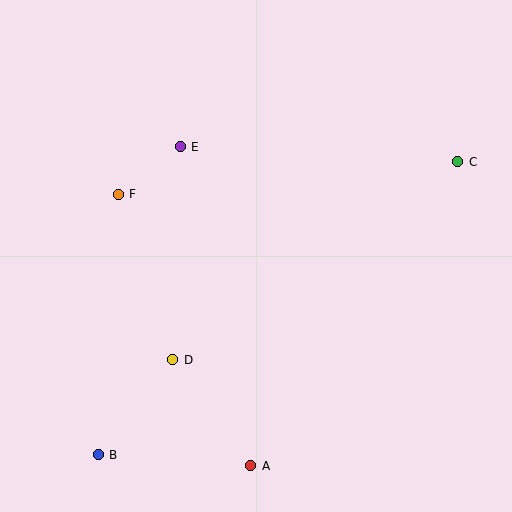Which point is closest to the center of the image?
Point E at (180, 147) is closest to the center.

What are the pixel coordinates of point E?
Point E is at (180, 147).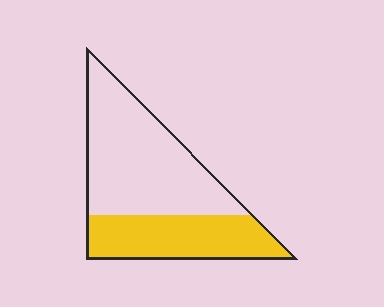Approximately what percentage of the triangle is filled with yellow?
Approximately 40%.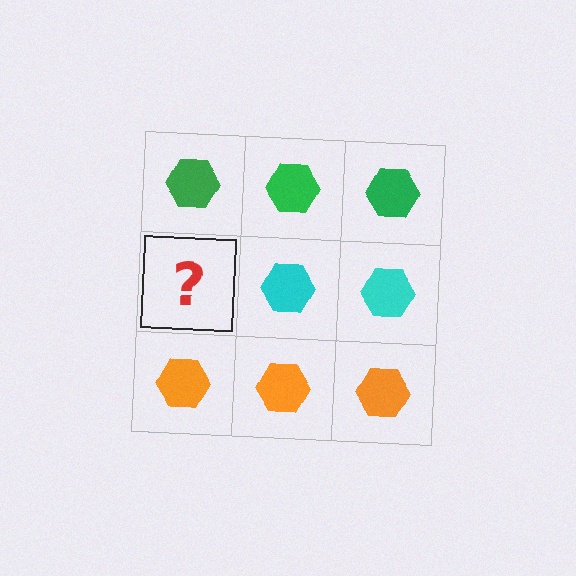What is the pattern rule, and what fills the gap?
The rule is that each row has a consistent color. The gap should be filled with a cyan hexagon.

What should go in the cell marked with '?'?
The missing cell should contain a cyan hexagon.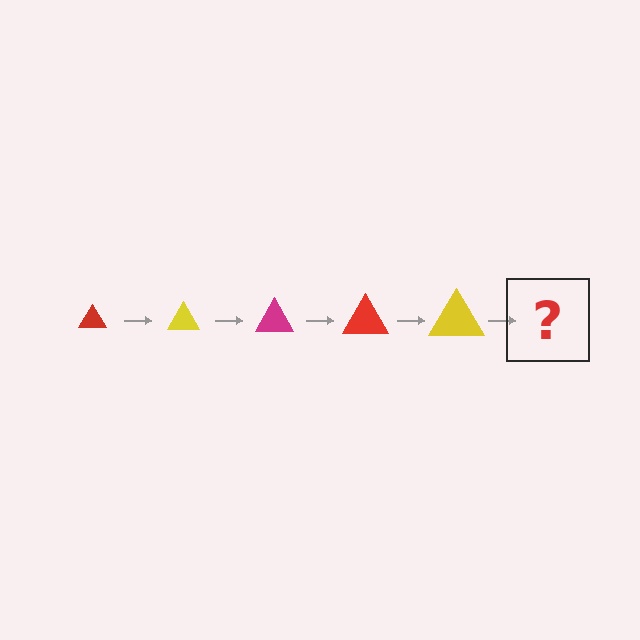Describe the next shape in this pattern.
It should be a magenta triangle, larger than the previous one.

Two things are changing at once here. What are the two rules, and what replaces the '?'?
The two rules are that the triangle grows larger each step and the color cycles through red, yellow, and magenta. The '?' should be a magenta triangle, larger than the previous one.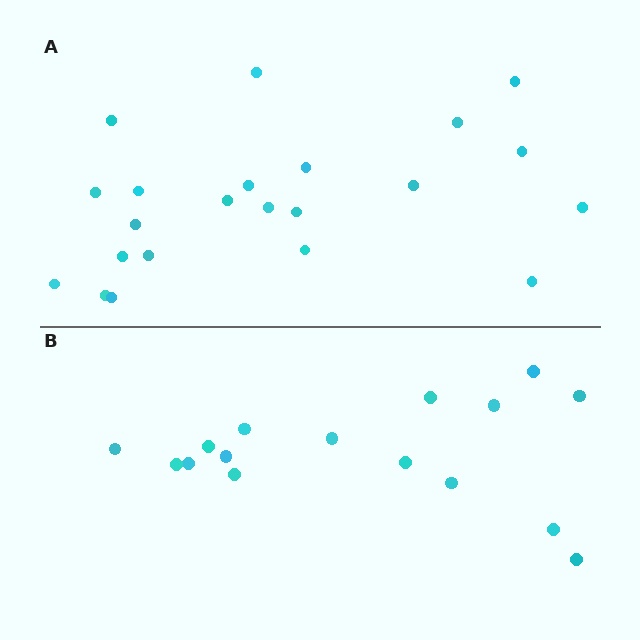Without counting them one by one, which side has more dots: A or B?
Region A (the top region) has more dots.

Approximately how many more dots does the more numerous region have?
Region A has about 6 more dots than region B.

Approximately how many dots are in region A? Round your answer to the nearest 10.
About 20 dots. (The exact count is 22, which rounds to 20.)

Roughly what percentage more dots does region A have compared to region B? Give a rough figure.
About 40% more.